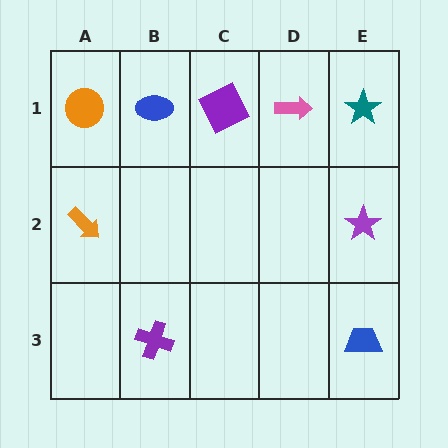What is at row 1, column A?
An orange circle.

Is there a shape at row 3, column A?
No, that cell is empty.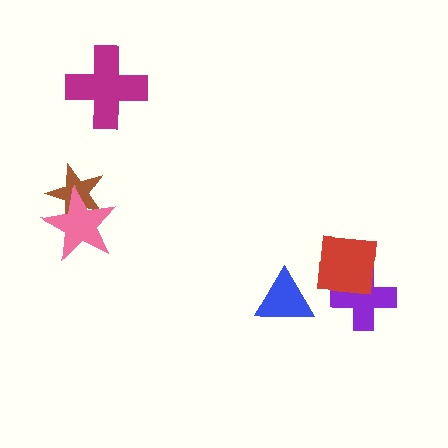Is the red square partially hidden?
No, no other shape covers it.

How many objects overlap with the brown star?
1 object overlaps with the brown star.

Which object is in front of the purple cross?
The red square is in front of the purple cross.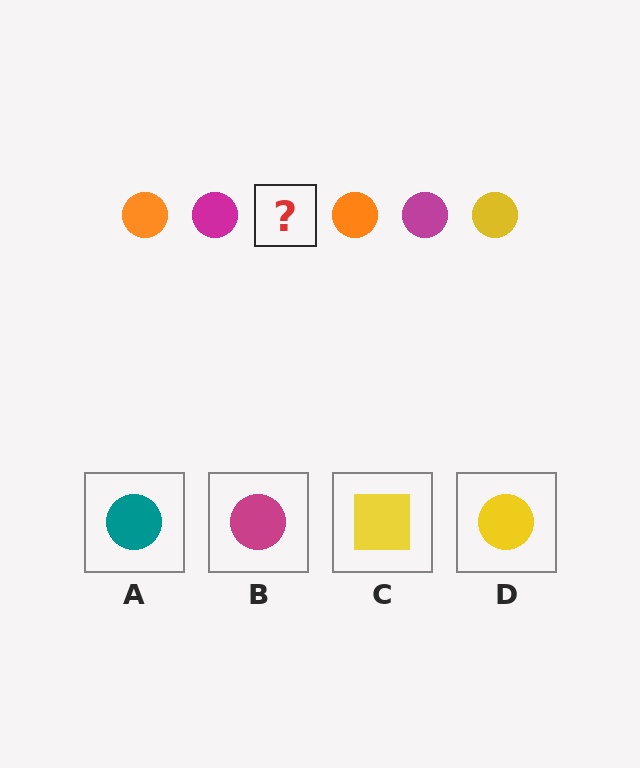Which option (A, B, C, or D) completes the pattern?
D.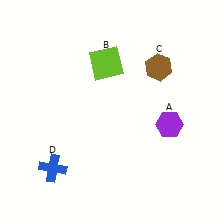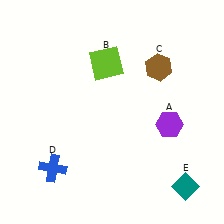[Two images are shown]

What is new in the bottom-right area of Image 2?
A teal diamond (E) was added in the bottom-right area of Image 2.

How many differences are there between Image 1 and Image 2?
There is 1 difference between the two images.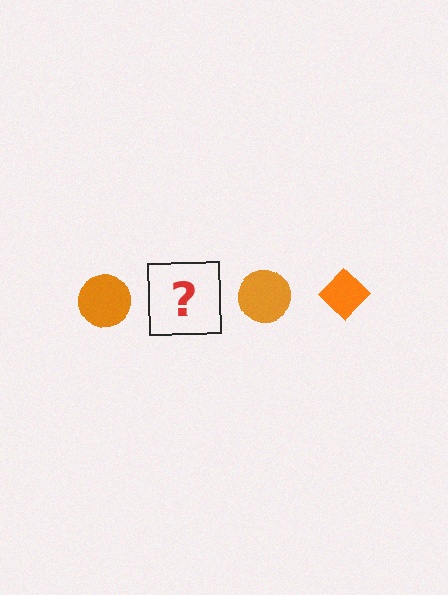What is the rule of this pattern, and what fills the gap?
The rule is that the pattern cycles through circle, diamond shapes in orange. The gap should be filled with an orange diamond.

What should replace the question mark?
The question mark should be replaced with an orange diamond.